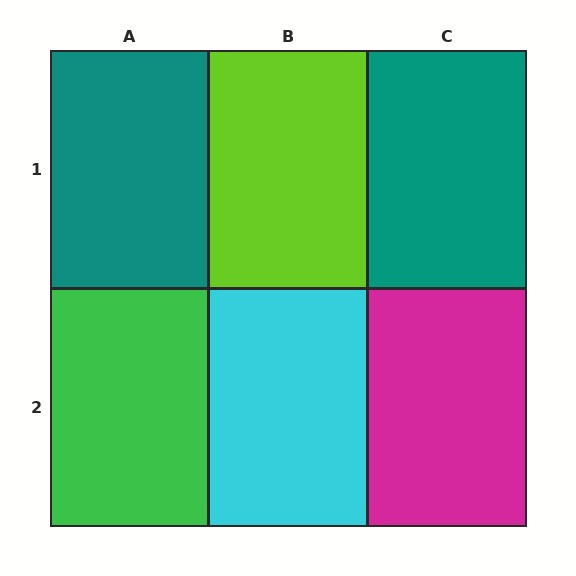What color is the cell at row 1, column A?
Teal.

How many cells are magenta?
1 cell is magenta.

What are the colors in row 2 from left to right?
Green, cyan, magenta.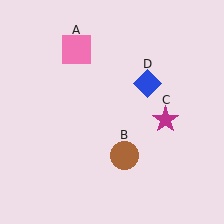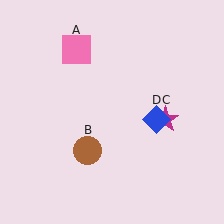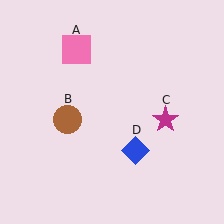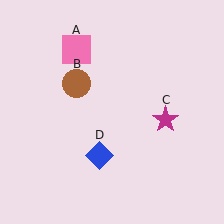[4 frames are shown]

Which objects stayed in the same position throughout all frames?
Pink square (object A) and magenta star (object C) remained stationary.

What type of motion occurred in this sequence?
The brown circle (object B), blue diamond (object D) rotated clockwise around the center of the scene.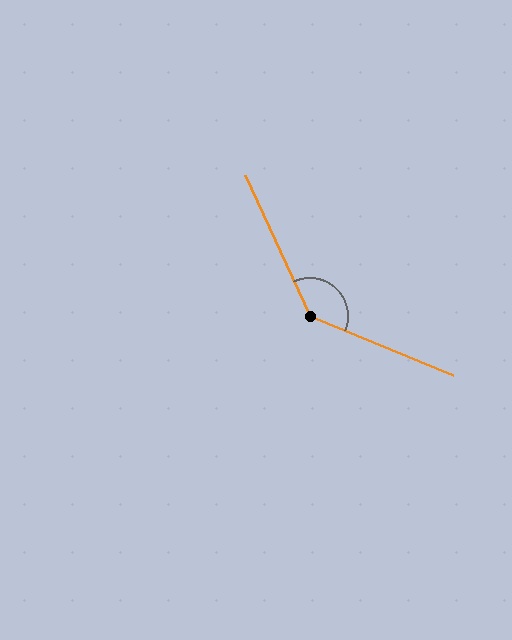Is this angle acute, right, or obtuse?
It is obtuse.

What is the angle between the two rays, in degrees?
Approximately 137 degrees.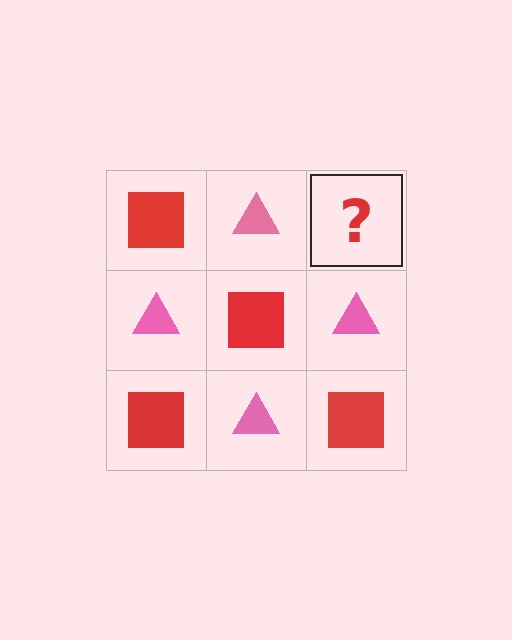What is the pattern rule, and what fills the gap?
The rule is that it alternates red square and pink triangle in a checkerboard pattern. The gap should be filled with a red square.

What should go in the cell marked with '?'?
The missing cell should contain a red square.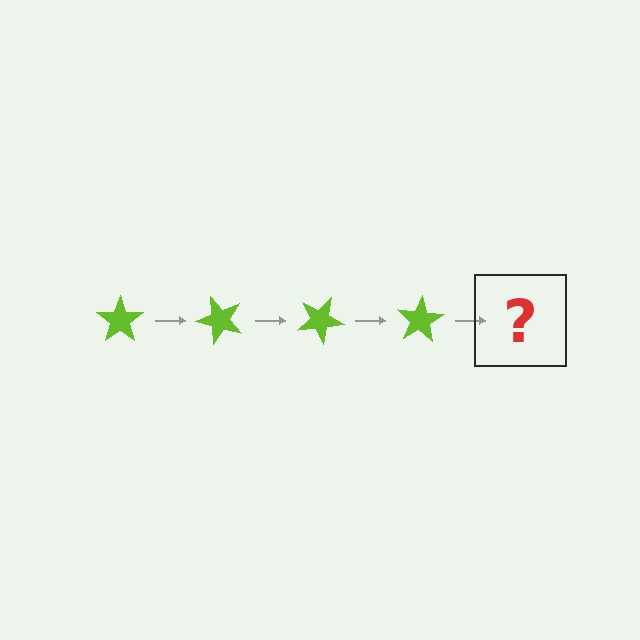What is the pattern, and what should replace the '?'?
The pattern is that the star rotates 50 degrees each step. The '?' should be a lime star rotated 200 degrees.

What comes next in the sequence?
The next element should be a lime star rotated 200 degrees.